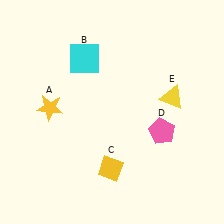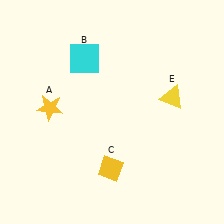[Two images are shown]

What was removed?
The pink pentagon (D) was removed in Image 2.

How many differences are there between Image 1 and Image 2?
There is 1 difference between the two images.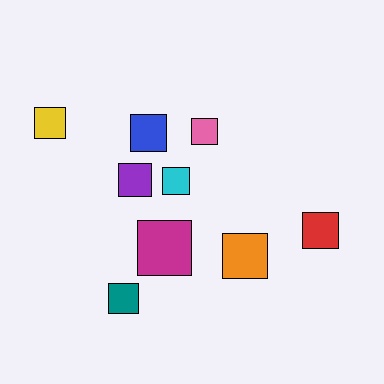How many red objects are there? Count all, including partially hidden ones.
There is 1 red object.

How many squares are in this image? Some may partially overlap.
There are 9 squares.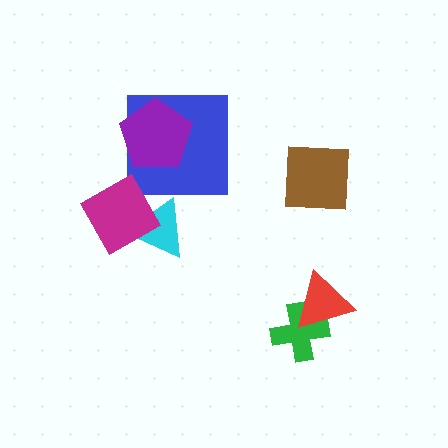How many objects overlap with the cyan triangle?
1 object overlaps with the cyan triangle.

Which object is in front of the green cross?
The red triangle is in front of the green cross.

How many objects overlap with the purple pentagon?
1 object overlaps with the purple pentagon.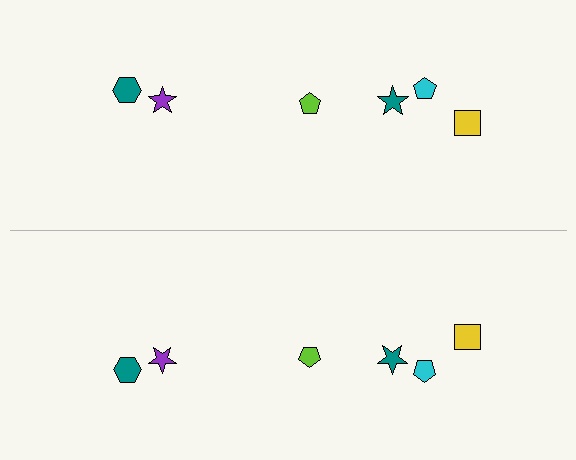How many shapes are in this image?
There are 12 shapes in this image.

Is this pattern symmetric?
Yes, this pattern has bilateral (reflection) symmetry.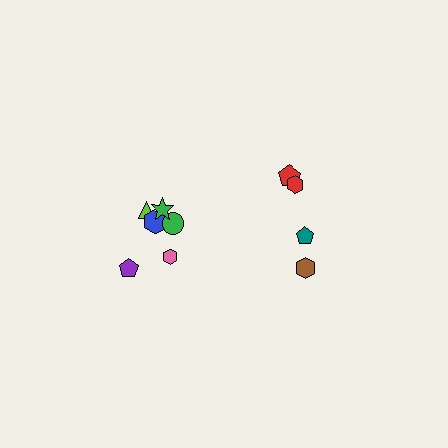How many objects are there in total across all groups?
There are 10 objects.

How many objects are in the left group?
There are 6 objects.